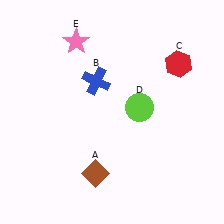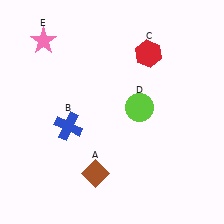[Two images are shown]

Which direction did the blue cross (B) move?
The blue cross (B) moved down.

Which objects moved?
The objects that moved are: the blue cross (B), the red hexagon (C), the pink star (E).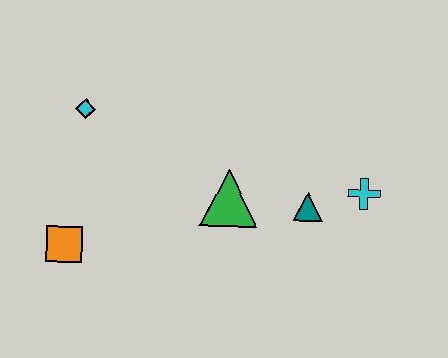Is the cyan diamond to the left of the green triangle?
Yes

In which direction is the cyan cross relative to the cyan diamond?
The cyan cross is to the right of the cyan diamond.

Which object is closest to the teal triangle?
The cyan cross is closest to the teal triangle.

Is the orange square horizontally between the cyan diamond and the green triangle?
No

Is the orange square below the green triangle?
Yes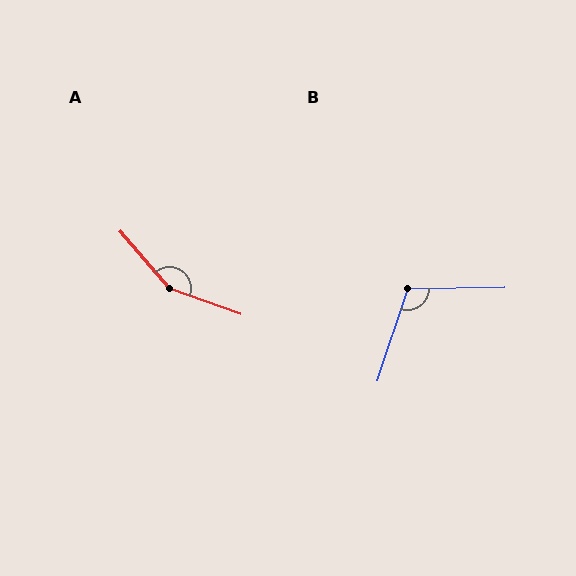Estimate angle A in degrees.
Approximately 150 degrees.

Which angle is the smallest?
B, at approximately 109 degrees.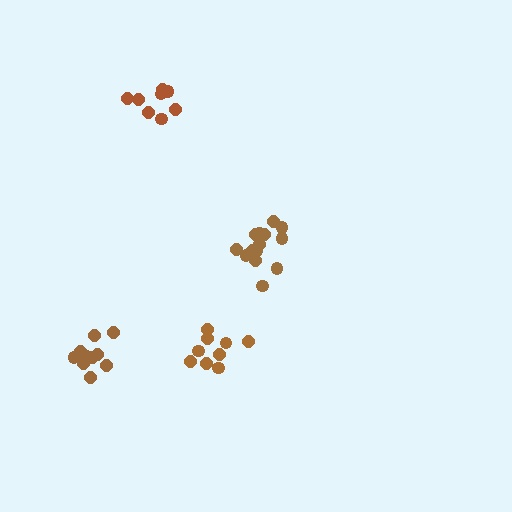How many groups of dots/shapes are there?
There are 4 groups.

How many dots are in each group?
Group 1: 14 dots, Group 2: 12 dots, Group 3: 8 dots, Group 4: 9 dots (43 total).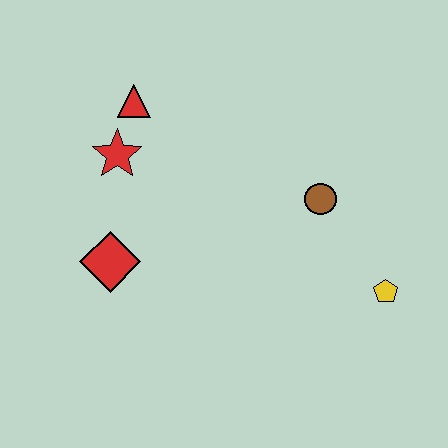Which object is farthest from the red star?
The yellow pentagon is farthest from the red star.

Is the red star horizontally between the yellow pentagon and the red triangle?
No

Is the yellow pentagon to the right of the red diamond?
Yes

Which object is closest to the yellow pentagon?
The brown circle is closest to the yellow pentagon.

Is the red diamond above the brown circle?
No